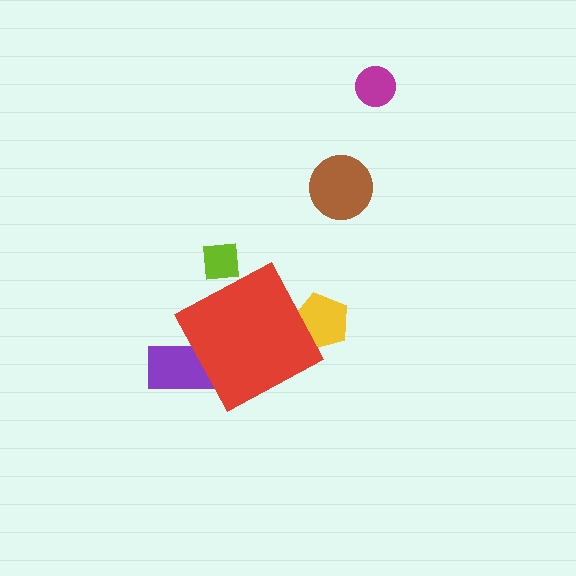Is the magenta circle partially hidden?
No, the magenta circle is fully visible.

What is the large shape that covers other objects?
A red diamond.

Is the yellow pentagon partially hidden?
Yes, the yellow pentagon is partially hidden behind the red diamond.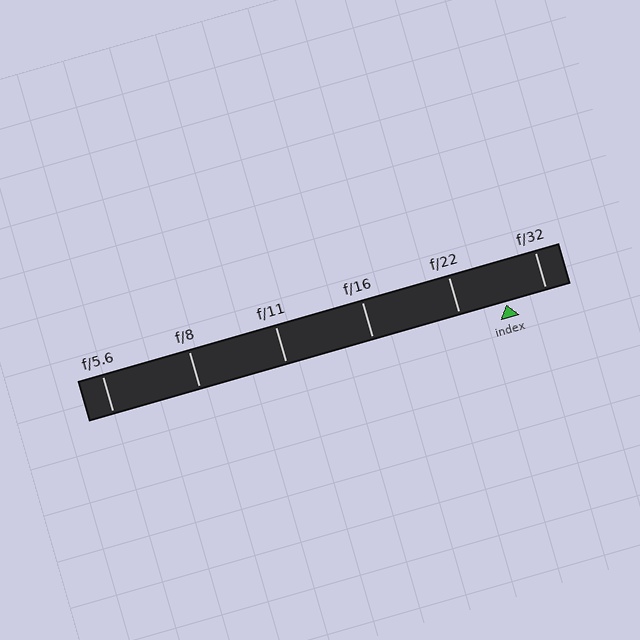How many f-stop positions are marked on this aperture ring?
There are 6 f-stop positions marked.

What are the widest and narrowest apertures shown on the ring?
The widest aperture shown is f/5.6 and the narrowest is f/32.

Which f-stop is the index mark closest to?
The index mark is closest to f/32.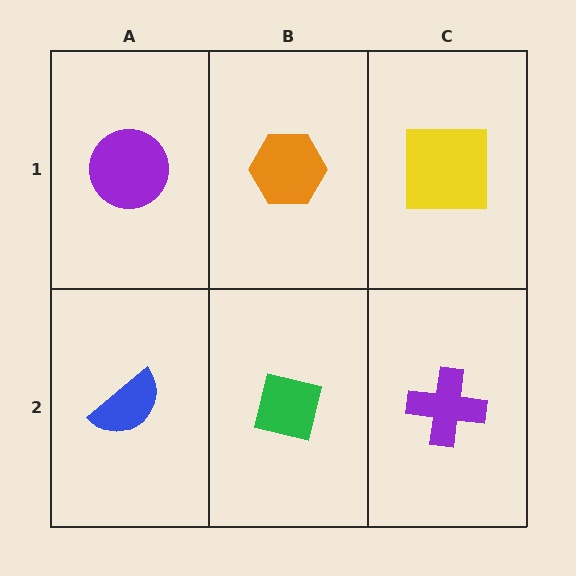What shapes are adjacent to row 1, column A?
A blue semicircle (row 2, column A), an orange hexagon (row 1, column B).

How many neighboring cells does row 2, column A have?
2.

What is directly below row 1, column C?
A purple cross.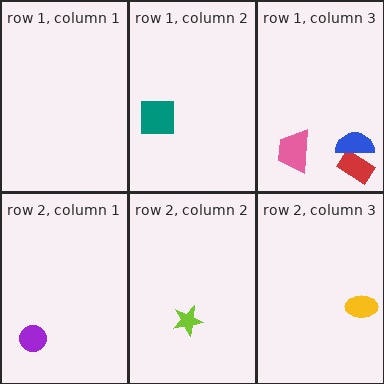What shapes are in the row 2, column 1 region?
The purple circle.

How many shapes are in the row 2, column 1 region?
1.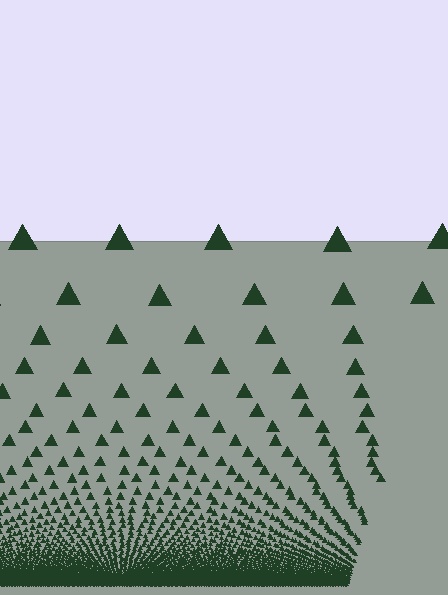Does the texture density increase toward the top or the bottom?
Density increases toward the bottom.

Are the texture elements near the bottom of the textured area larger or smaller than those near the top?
Smaller. The gradient is inverted — elements near the bottom are smaller and denser.